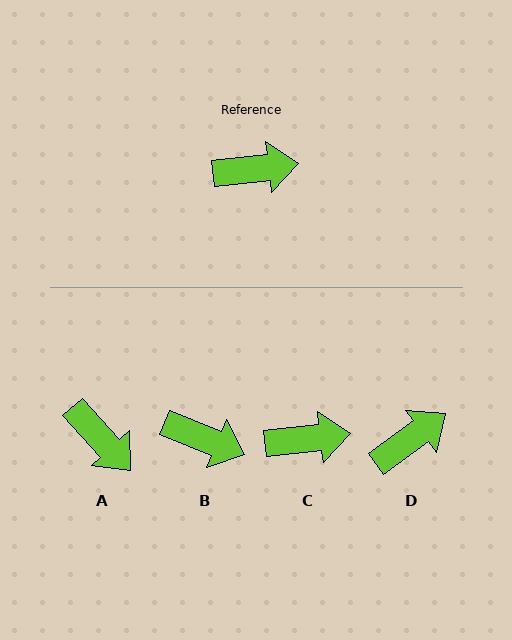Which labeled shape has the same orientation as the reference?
C.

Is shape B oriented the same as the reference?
No, it is off by about 28 degrees.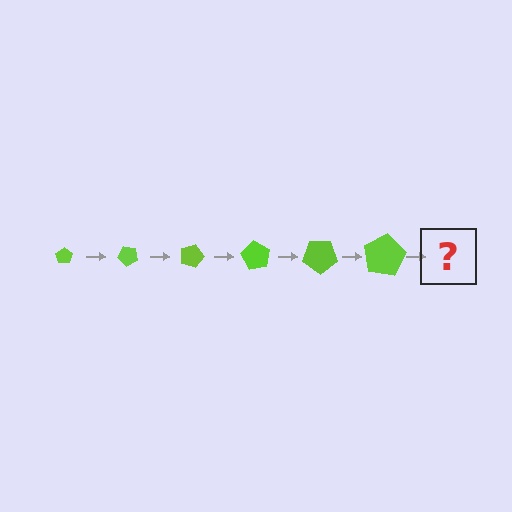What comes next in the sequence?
The next element should be a pentagon, larger than the previous one and rotated 270 degrees from the start.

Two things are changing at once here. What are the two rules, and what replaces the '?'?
The two rules are that the pentagon grows larger each step and it rotates 45 degrees each step. The '?' should be a pentagon, larger than the previous one and rotated 270 degrees from the start.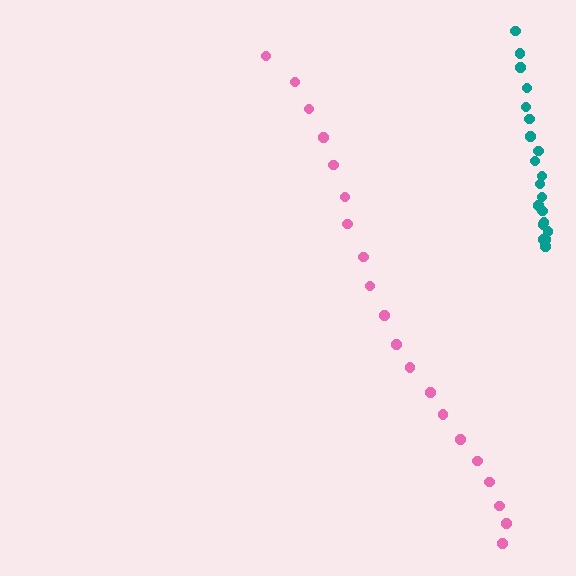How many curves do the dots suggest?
There are 2 distinct paths.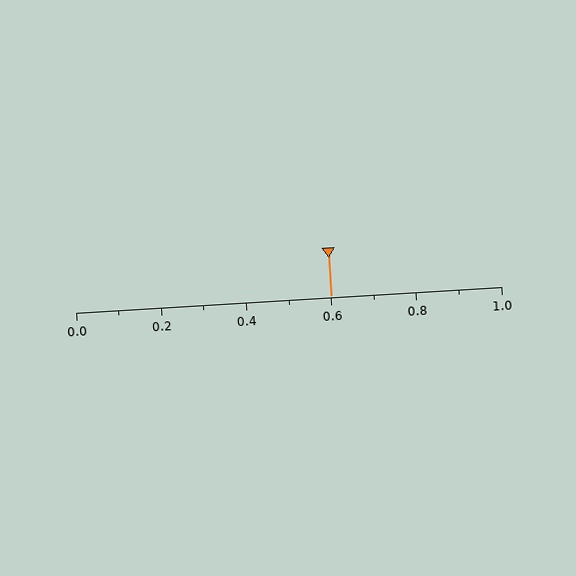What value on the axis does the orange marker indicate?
The marker indicates approximately 0.6.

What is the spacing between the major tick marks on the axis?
The major ticks are spaced 0.2 apart.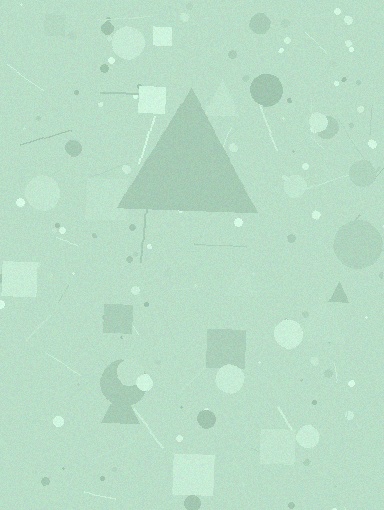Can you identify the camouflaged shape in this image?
The camouflaged shape is a triangle.